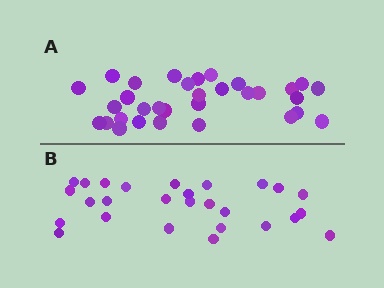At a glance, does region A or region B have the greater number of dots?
Region A (the top region) has more dots.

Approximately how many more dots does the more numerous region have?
Region A has about 5 more dots than region B.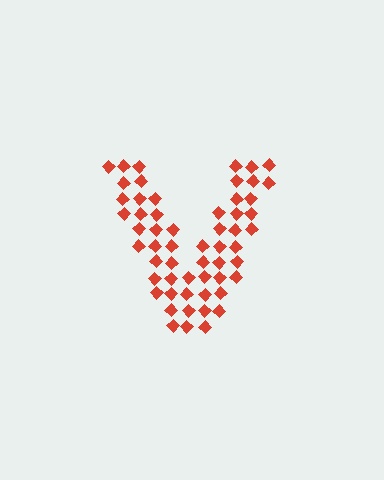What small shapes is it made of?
It is made of small diamonds.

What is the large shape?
The large shape is the letter V.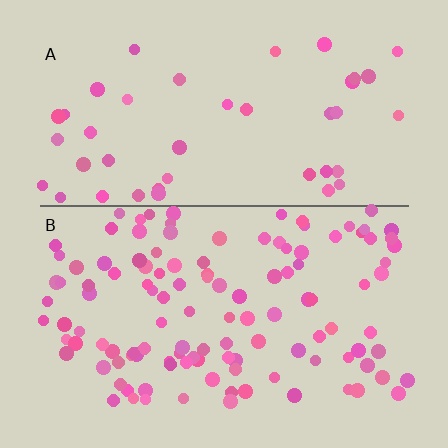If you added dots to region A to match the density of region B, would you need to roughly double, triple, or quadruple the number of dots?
Approximately triple.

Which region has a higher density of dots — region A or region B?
B (the bottom).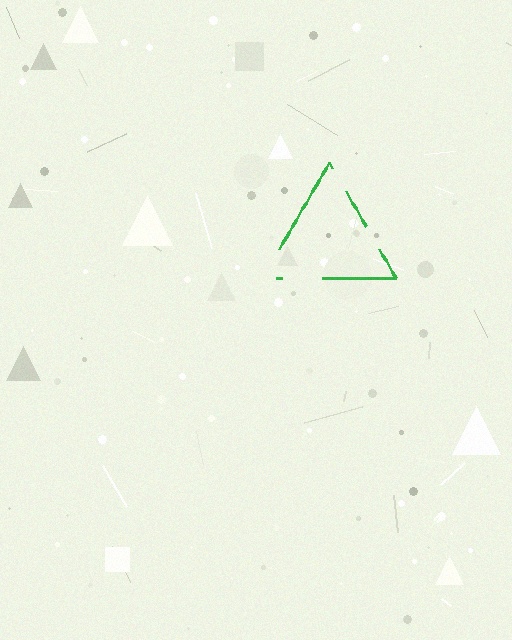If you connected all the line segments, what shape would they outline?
They would outline a triangle.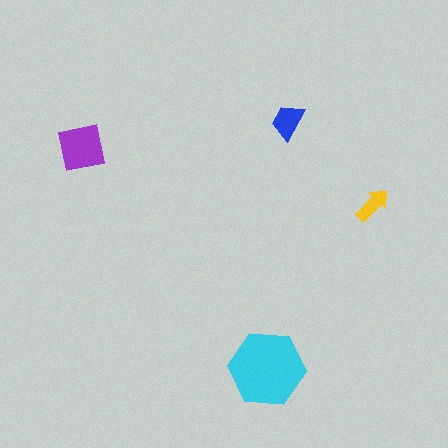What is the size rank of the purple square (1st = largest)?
2nd.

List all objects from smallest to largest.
The yellow arrow, the blue trapezoid, the purple square, the cyan hexagon.